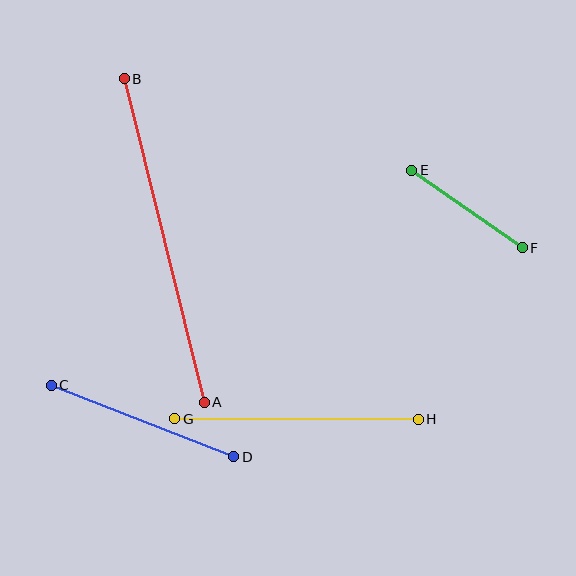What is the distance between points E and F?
The distance is approximately 135 pixels.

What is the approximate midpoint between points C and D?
The midpoint is at approximately (142, 421) pixels.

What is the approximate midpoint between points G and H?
The midpoint is at approximately (297, 419) pixels.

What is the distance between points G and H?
The distance is approximately 244 pixels.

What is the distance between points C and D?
The distance is approximately 196 pixels.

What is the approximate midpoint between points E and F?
The midpoint is at approximately (467, 209) pixels.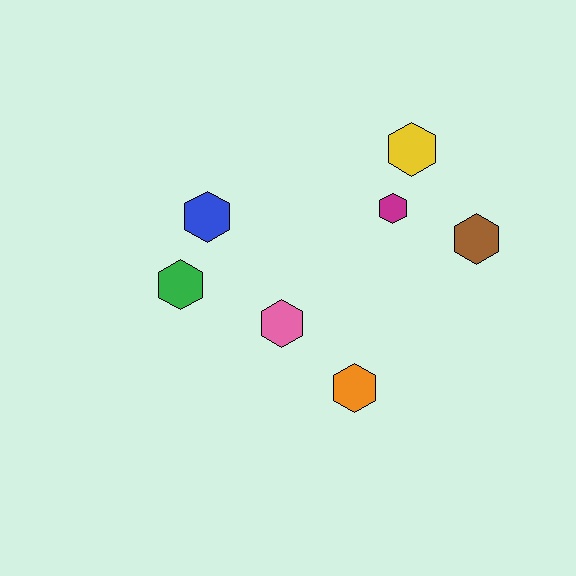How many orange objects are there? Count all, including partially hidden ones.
There is 1 orange object.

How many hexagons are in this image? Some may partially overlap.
There are 7 hexagons.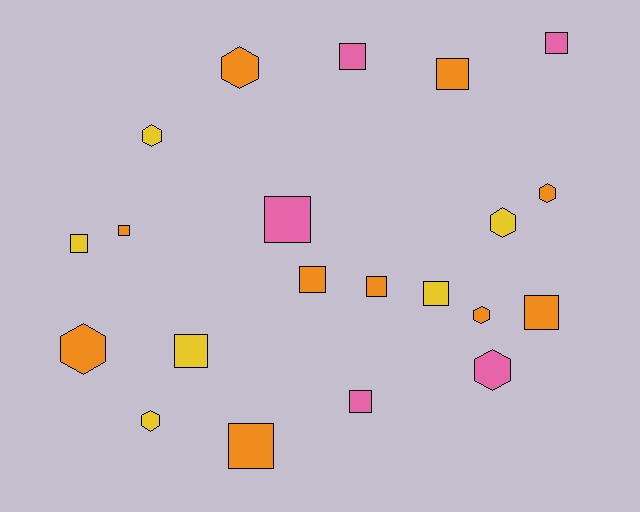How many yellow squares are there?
There are 3 yellow squares.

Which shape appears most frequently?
Square, with 13 objects.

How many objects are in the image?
There are 21 objects.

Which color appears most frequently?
Orange, with 10 objects.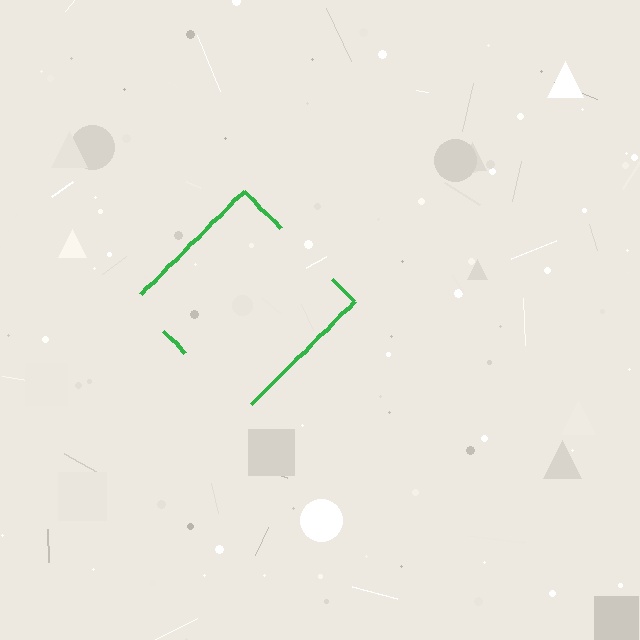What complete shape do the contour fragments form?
The contour fragments form a diamond.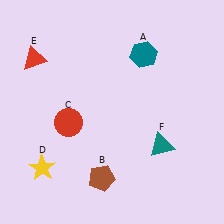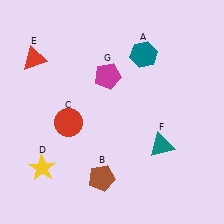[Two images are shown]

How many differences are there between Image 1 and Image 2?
There is 1 difference between the two images.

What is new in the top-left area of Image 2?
A magenta pentagon (G) was added in the top-left area of Image 2.